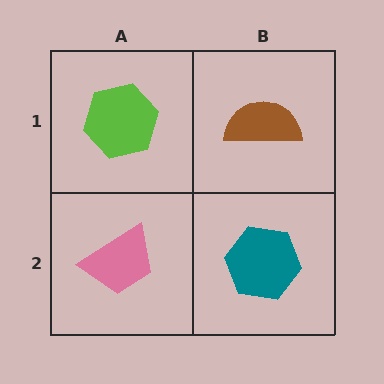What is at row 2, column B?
A teal hexagon.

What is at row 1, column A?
A lime hexagon.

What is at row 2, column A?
A pink trapezoid.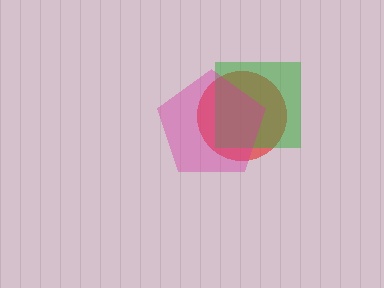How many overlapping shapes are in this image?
There are 3 overlapping shapes in the image.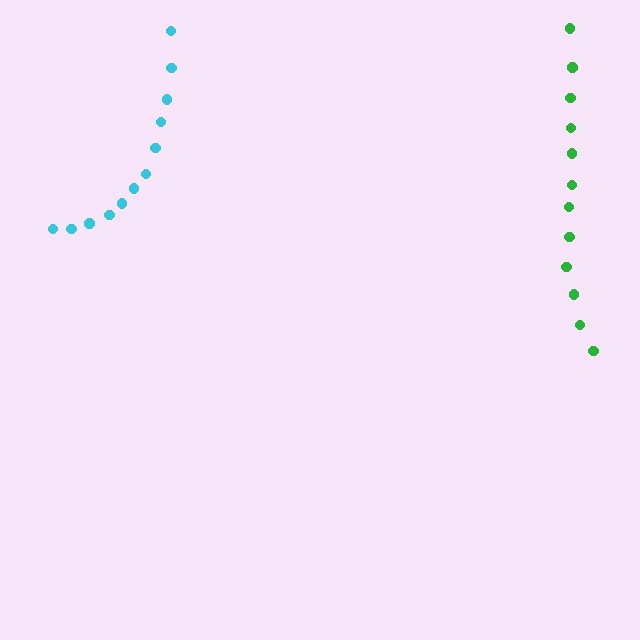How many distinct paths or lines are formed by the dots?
There are 2 distinct paths.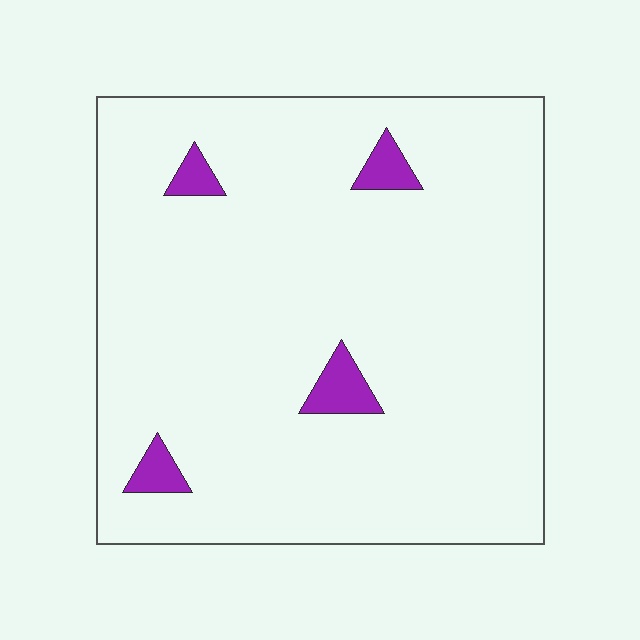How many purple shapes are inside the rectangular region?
4.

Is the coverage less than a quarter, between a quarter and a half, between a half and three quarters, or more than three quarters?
Less than a quarter.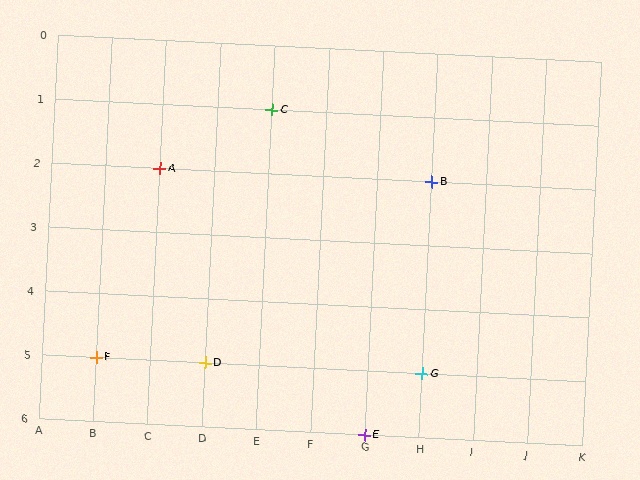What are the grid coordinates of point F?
Point F is at grid coordinates (B, 5).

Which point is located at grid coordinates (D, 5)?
Point D is at (D, 5).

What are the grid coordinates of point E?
Point E is at grid coordinates (G, 6).